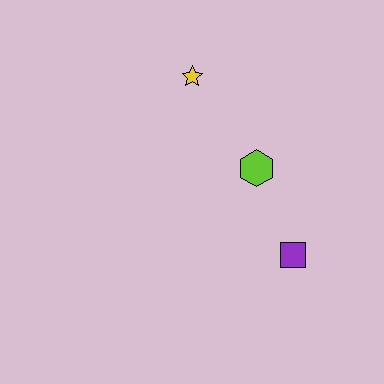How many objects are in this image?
There are 3 objects.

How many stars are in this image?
There is 1 star.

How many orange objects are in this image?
There are no orange objects.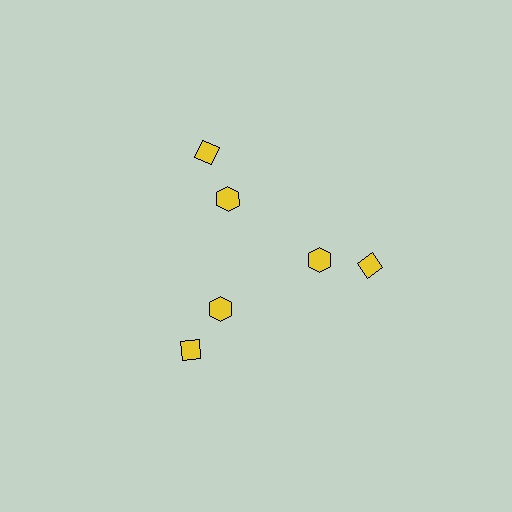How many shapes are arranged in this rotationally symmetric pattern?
There are 6 shapes, arranged in 3 groups of 2.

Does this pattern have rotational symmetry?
Yes, this pattern has 3-fold rotational symmetry. It looks the same after rotating 120 degrees around the center.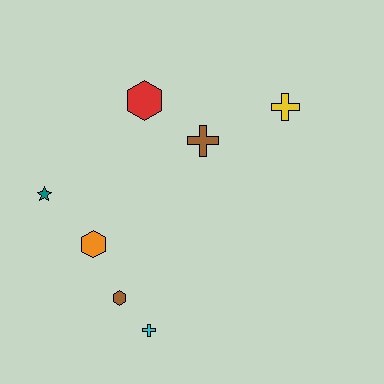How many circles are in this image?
There are no circles.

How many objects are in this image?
There are 7 objects.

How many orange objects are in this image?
There is 1 orange object.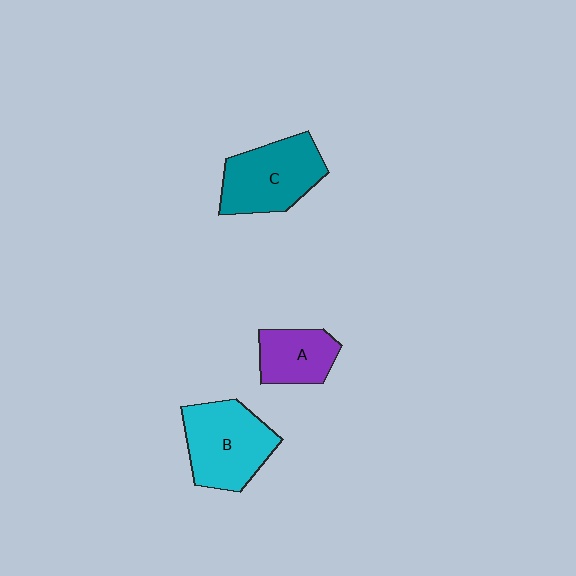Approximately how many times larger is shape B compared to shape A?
Approximately 1.6 times.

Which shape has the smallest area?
Shape A (purple).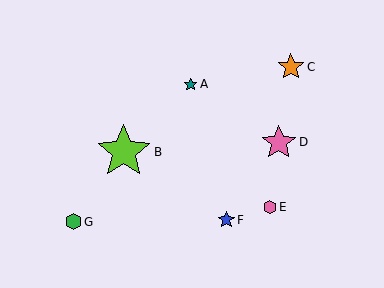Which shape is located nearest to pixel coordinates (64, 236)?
The green hexagon (labeled G) at (73, 222) is nearest to that location.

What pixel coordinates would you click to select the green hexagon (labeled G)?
Click at (73, 222) to select the green hexagon G.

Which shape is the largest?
The lime star (labeled B) is the largest.